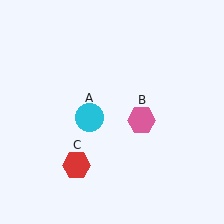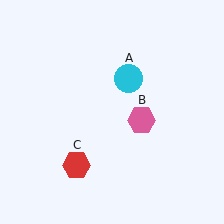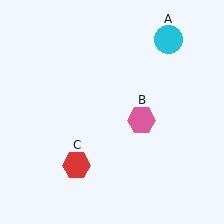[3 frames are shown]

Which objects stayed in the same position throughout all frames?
Pink hexagon (object B) and red hexagon (object C) remained stationary.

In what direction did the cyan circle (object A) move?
The cyan circle (object A) moved up and to the right.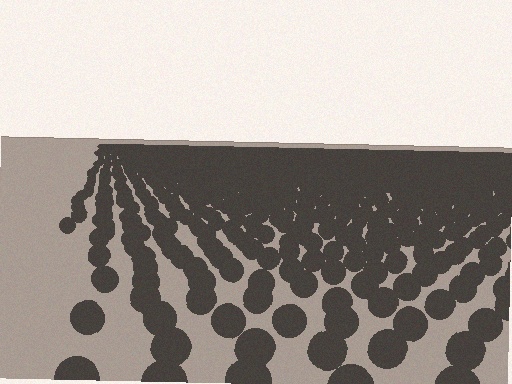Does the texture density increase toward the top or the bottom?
Density increases toward the top.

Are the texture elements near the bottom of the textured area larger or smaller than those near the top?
Larger. Near the bottom, elements are closer to the viewer and appear at a bigger on-screen size.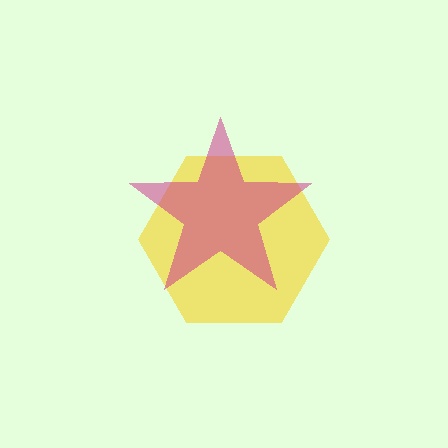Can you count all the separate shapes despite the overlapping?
Yes, there are 2 separate shapes.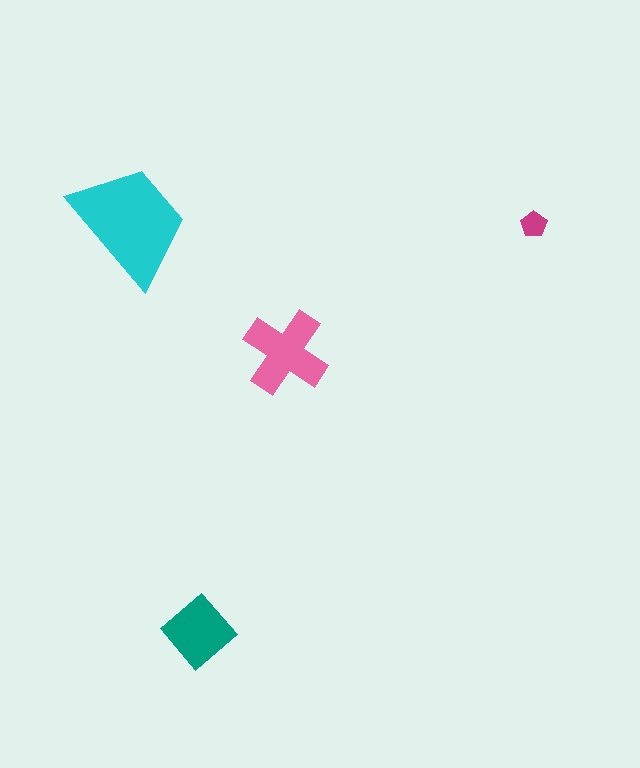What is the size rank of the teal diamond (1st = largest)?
3rd.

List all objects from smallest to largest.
The magenta pentagon, the teal diamond, the pink cross, the cyan trapezoid.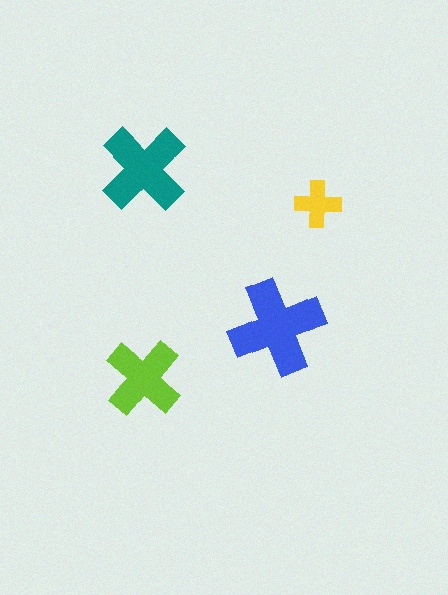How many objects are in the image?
There are 4 objects in the image.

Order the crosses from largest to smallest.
the blue one, the teal one, the lime one, the yellow one.